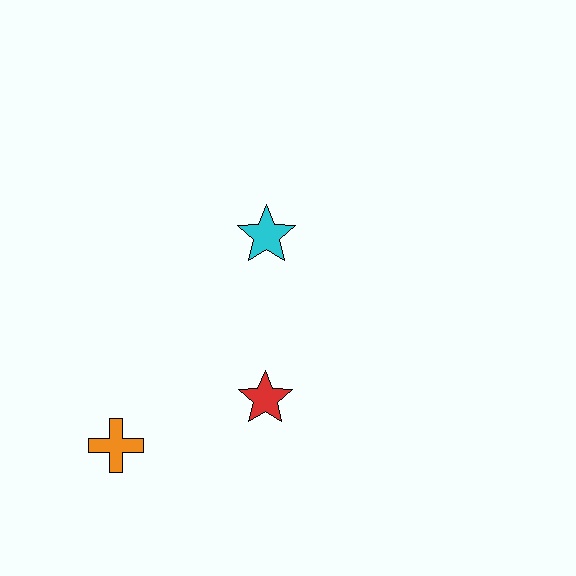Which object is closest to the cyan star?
The red star is closest to the cyan star.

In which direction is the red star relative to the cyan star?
The red star is below the cyan star.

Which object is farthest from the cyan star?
The orange cross is farthest from the cyan star.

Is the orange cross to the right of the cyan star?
No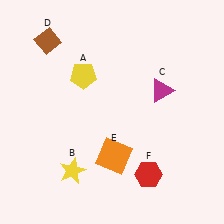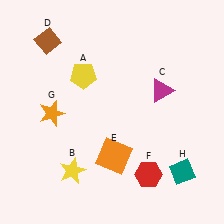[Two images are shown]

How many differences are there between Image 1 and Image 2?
There are 2 differences between the two images.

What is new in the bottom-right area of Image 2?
A teal diamond (H) was added in the bottom-right area of Image 2.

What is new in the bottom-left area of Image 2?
An orange star (G) was added in the bottom-left area of Image 2.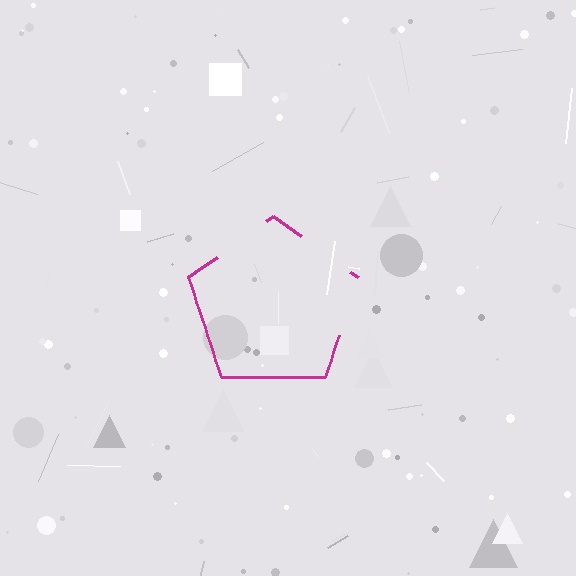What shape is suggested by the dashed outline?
The dashed outline suggests a pentagon.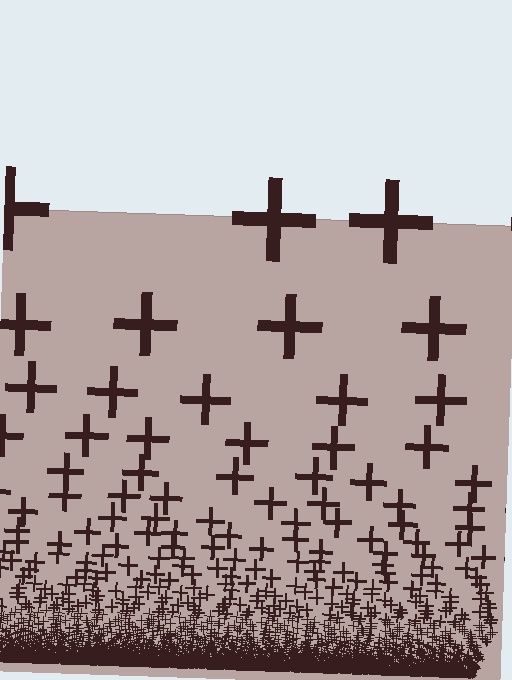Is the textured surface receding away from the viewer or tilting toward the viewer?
The surface appears to tilt toward the viewer. Texture elements get larger and sparser toward the top.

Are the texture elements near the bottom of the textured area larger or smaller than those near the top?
Smaller. The gradient is inverted — elements near the bottom are smaller and denser.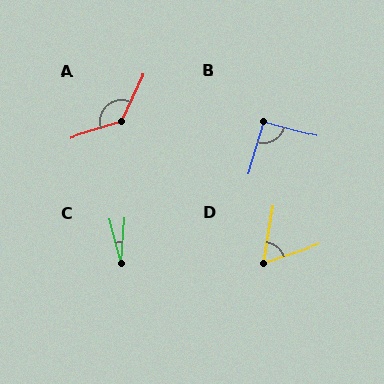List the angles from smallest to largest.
C (19°), D (62°), B (91°), A (132°).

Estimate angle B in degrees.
Approximately 91 degrees.